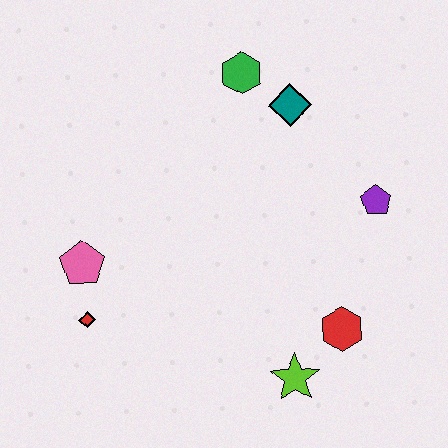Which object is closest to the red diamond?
The pink pentagon is closest to the red diamond.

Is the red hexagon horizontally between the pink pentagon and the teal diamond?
No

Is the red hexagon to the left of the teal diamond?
No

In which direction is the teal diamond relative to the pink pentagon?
The teal diamond is to the right of the pink pentagon.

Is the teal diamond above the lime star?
Yes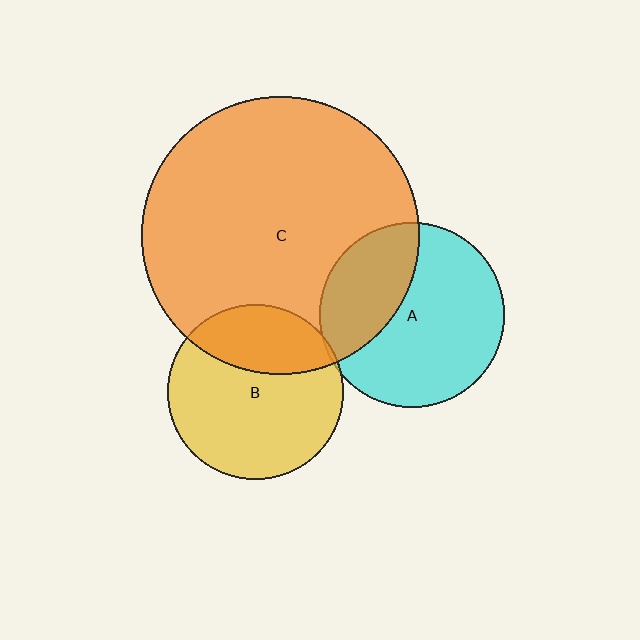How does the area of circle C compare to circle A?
Approximately 2.3 times.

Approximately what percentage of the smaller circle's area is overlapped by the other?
Approximately 5%.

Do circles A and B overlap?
Yes.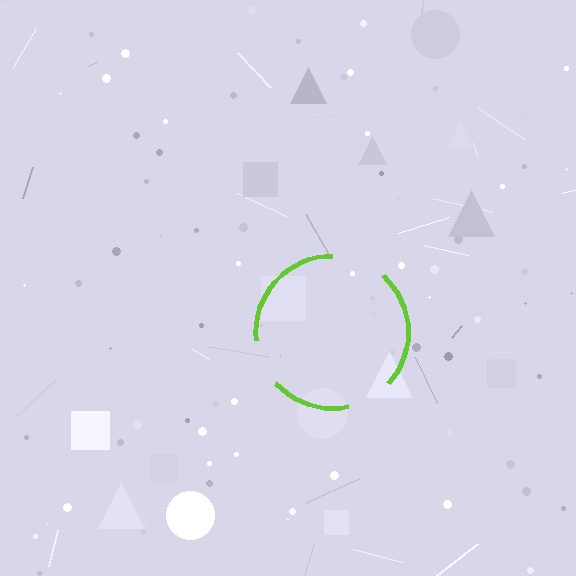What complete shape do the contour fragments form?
The contour fragments form a circle.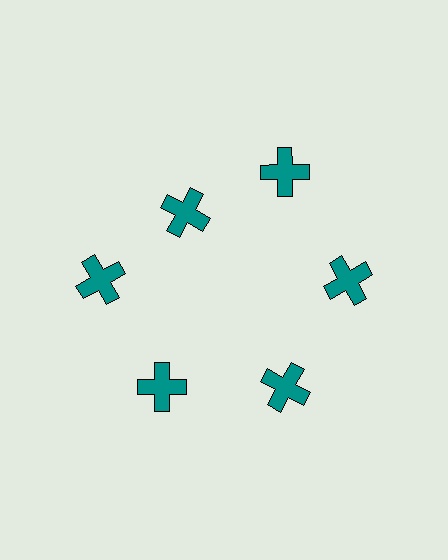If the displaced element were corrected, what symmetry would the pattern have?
It would have 6-fold rotational symmetry — the pattern would map onto itself every 60 degrees.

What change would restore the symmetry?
The symmetry would be restored by moving it outward, back onto the ring so that all 6 crosses sit at equal angles and equal distance from the center.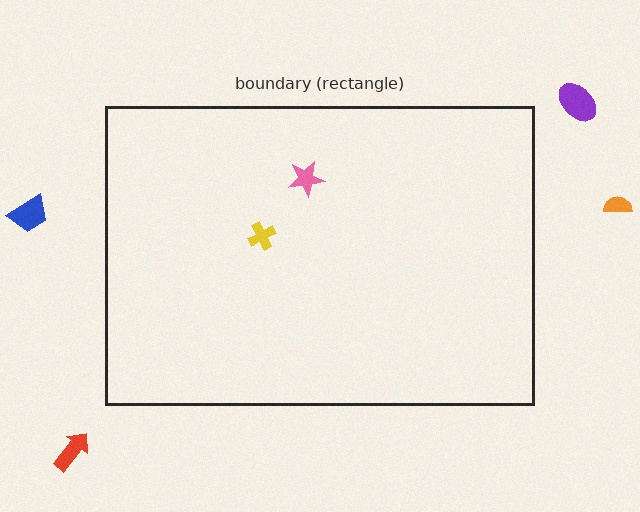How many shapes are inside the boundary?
2 inside, 4 outside.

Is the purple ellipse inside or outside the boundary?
Outside.